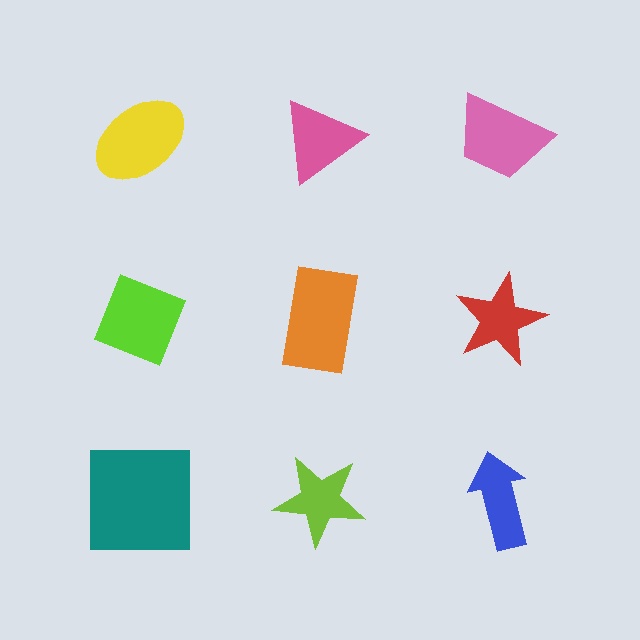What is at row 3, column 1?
A teal square.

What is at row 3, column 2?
A lime star.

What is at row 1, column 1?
A yellow ellipse.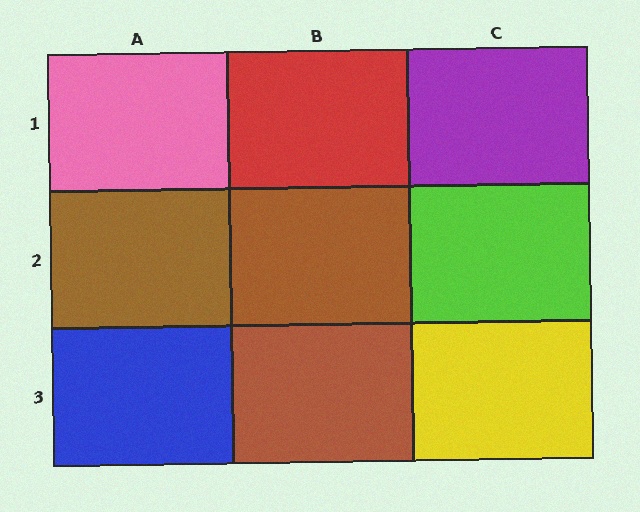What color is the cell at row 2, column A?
Brown.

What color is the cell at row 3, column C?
Yellow.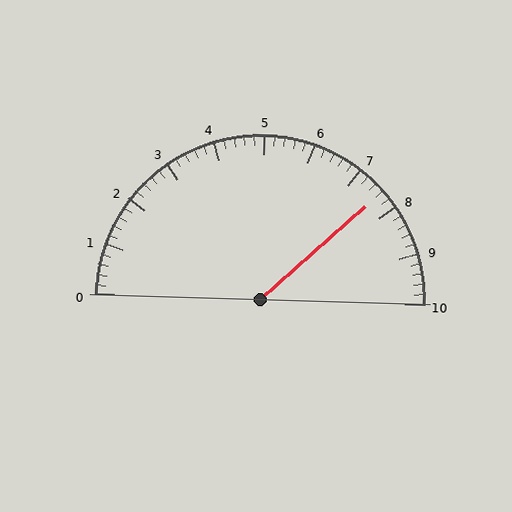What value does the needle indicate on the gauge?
The needle indicates approximately 7.6.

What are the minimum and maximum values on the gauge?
The gauge ranges from 0 to 10.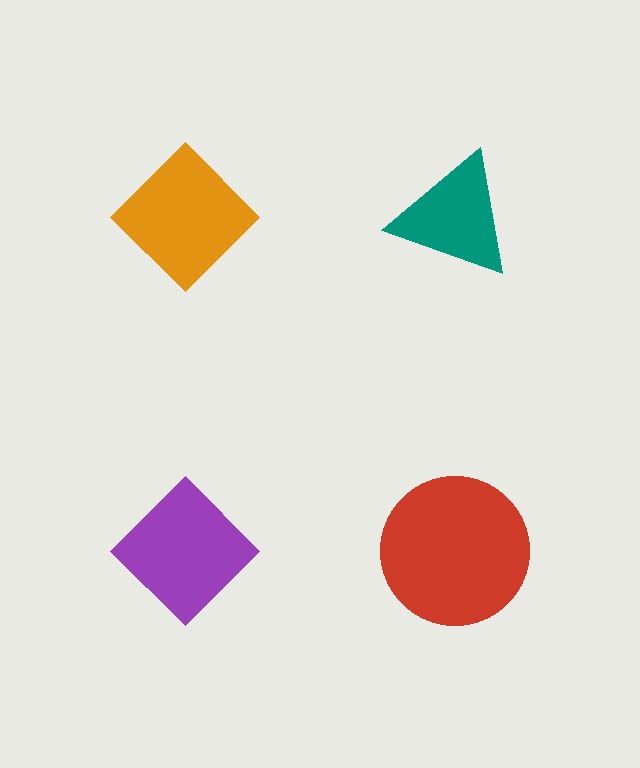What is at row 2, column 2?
A red circle.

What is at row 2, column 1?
A purple diamond.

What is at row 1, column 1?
An orange diamond.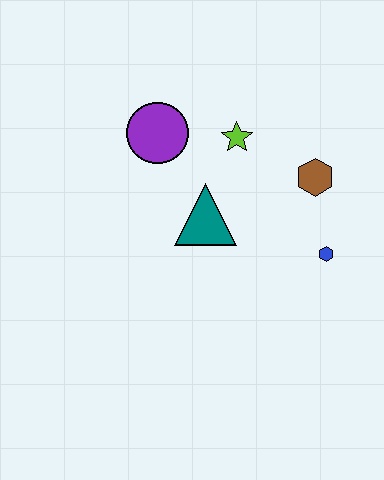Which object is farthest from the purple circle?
The blue hexagon is farthest from the purple circle.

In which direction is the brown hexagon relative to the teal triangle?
The brown hexagon is to the right of the teal triangle.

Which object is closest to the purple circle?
The lime star is closest to the purple circle.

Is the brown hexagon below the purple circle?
Yes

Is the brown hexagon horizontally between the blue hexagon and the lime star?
Yes